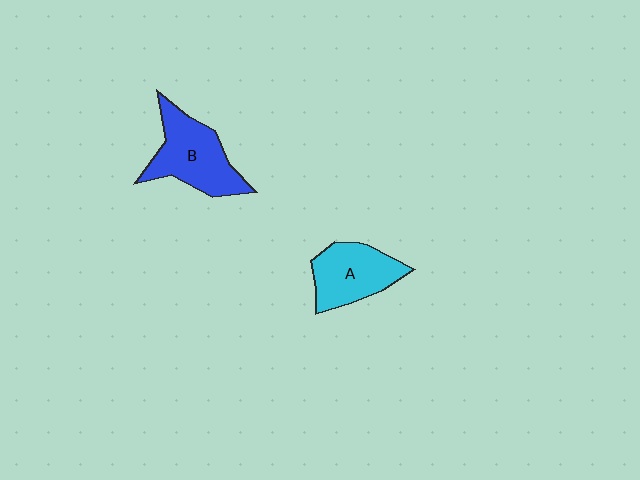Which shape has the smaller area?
Shape A (cyan).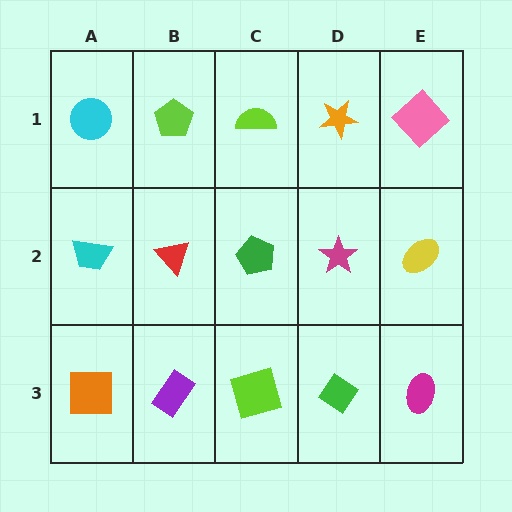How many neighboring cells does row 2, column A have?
3.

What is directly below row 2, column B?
A purple rectangle.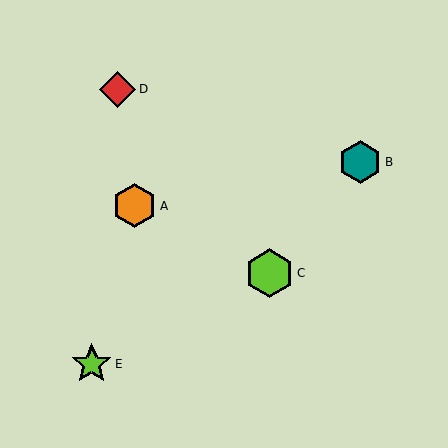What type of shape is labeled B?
Shape B is a teal hexagon.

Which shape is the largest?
The lime hexagon (labeled C) is the largest.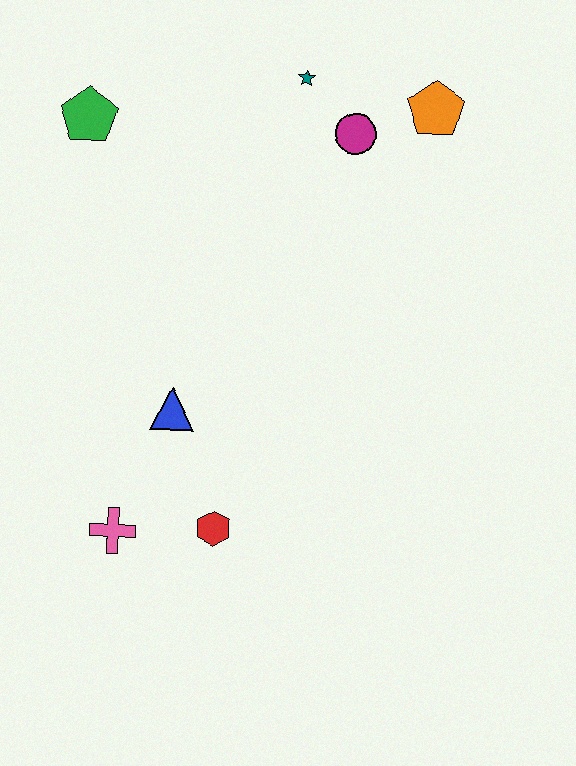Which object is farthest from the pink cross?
The orange pentagon is farthest from the pink cross.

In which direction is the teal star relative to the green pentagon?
The teal star is to the right of the green pentagon.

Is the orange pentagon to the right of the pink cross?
Yes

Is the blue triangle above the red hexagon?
Yes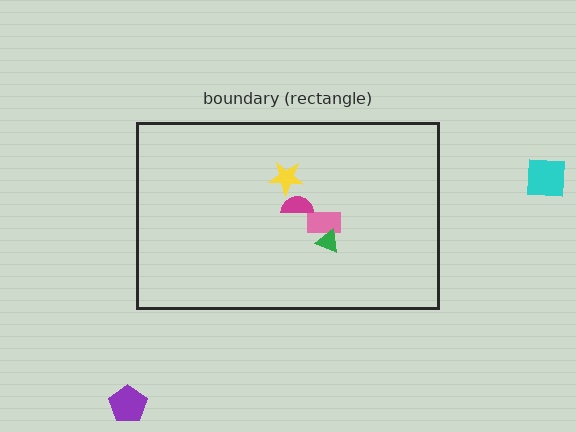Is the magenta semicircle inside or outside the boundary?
Inside.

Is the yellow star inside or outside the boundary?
Inside.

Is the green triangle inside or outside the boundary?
Inside.